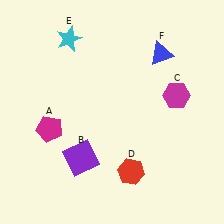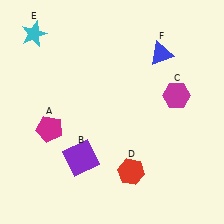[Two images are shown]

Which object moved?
The cyan star (E) moved left.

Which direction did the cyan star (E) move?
The cyan star (E) moved left.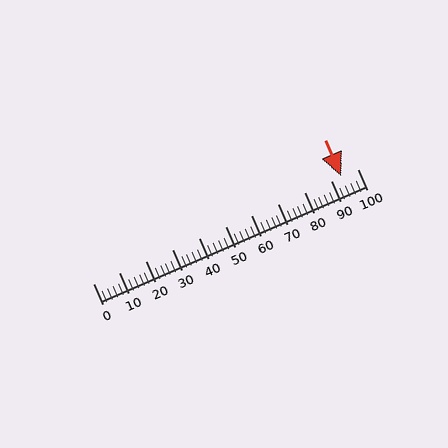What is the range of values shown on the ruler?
The ruler shows values from 0 to 100.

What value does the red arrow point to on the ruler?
The red arrow points to approximately 94.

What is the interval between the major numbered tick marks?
The major tick marks are spaced 10 units apart.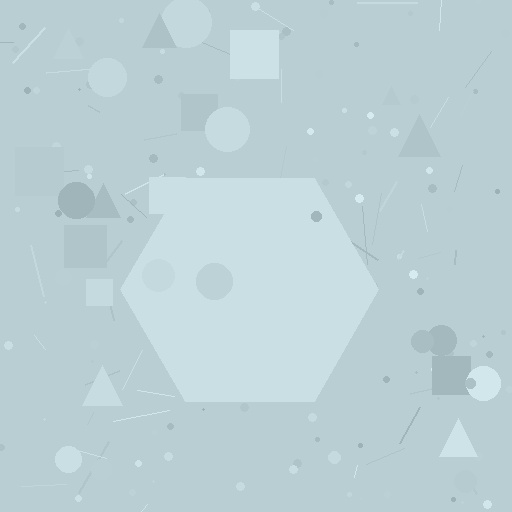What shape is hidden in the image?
A hexagon is hidden in the image.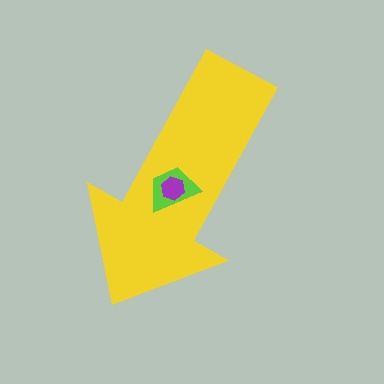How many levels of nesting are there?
3.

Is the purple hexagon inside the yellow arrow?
Yes.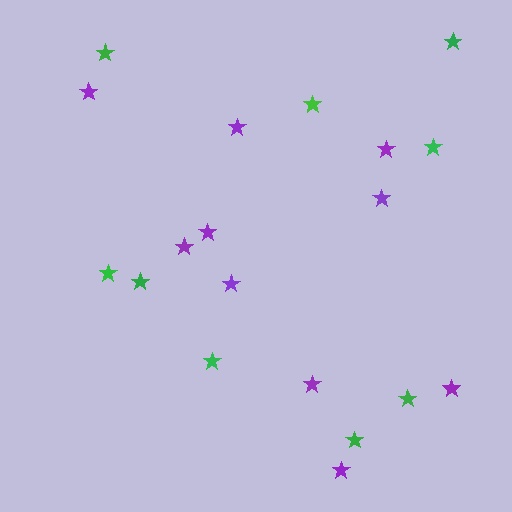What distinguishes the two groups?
There are 2 groups: one group of green stars (9) and one group of purple stars (10).